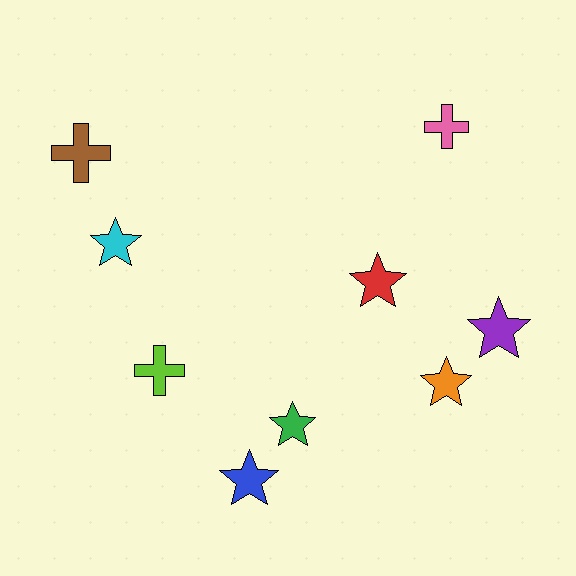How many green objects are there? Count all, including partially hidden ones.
There is 1 green object.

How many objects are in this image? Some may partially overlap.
There are 9 objects.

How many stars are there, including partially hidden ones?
There are 6 stars.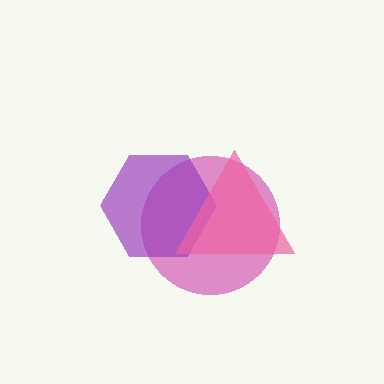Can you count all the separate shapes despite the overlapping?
Yes, there are 3 separate shapes.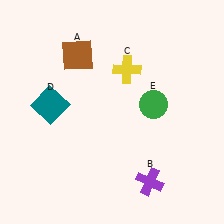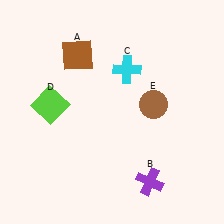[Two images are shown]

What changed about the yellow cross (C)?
In Image 1, C is yellow. In Image 2, it changed to cyan.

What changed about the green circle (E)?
In Image 1, E is green. In Image 2, it changed to brown.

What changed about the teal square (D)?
In Image 1, D is teal. In Image 2, it changed to lime.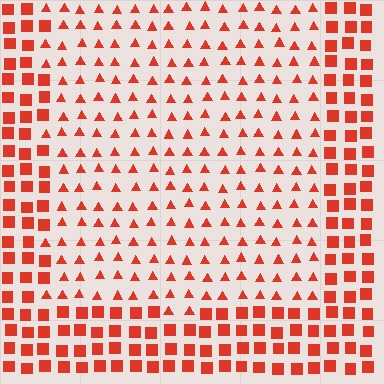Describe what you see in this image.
The image is filled with small red elements arranged in a uniform grid. A rectangle-shaped region contains triangles, while the surrounding area contains squares. The boundary is defined purely by the change in element shape.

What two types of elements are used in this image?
The image uses triangles inside the rectangle region and squares outside it.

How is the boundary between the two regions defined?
The boundary is defined by a change in element shape: triangles inside vs. squares outside. All elements share the same color and spacing.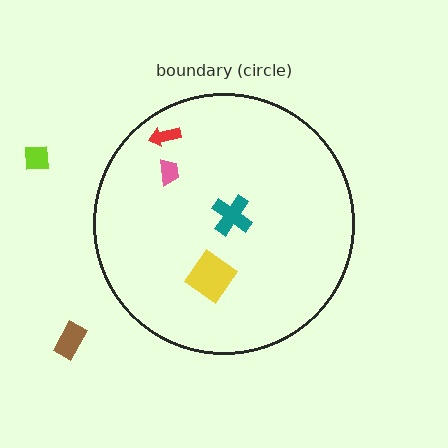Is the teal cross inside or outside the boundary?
Inside.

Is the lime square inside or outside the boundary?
Outside.